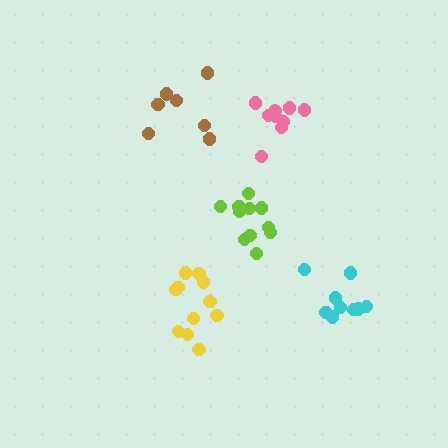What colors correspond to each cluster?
The clusters are colored: cyan, pink, lime, brown, yellow.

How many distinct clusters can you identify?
There are 5 distinct clusters.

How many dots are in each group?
Group 1: 9 dots, Group 2: 9 dots, Group 3: 11 dots, Group 4: 7 dots, Group 5: 11 dots (47 total).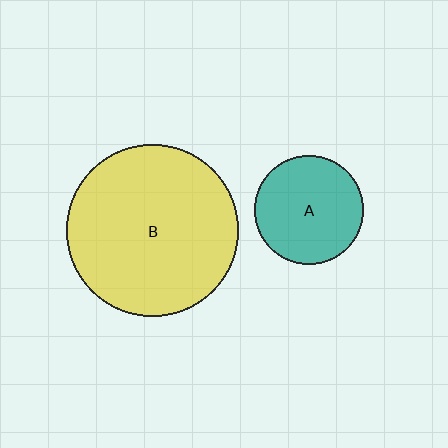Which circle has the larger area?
Circle B (yellow).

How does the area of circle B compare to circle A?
Approximately 2.5 times.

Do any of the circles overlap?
No, none of the circles overlap.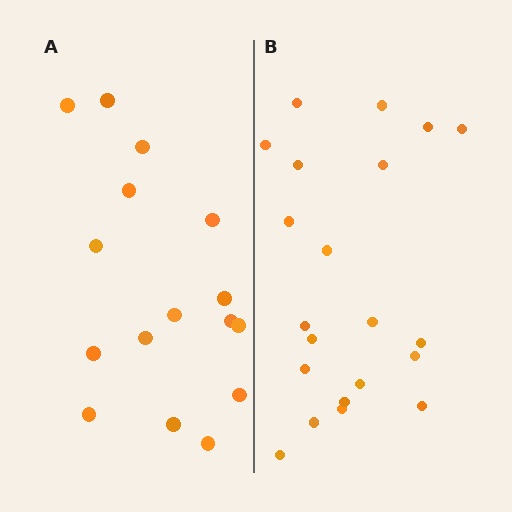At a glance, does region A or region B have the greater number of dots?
Region B (the right region) has more dots.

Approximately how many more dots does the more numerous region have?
Region B has about 5 more dots than region A.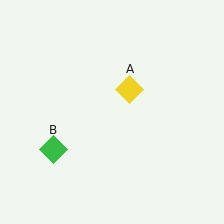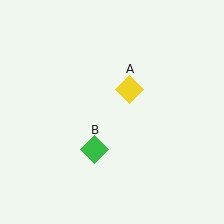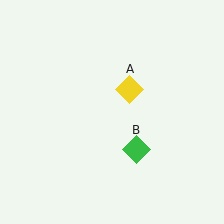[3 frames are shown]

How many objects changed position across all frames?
1 object changed position: green diamond (object B).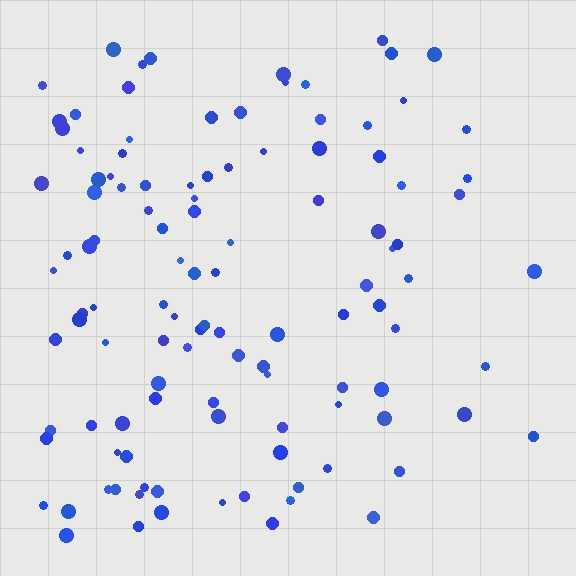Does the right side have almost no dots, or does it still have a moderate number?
Still a moderate number, just noticeably fewer than the left.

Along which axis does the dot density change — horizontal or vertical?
Horizontal.